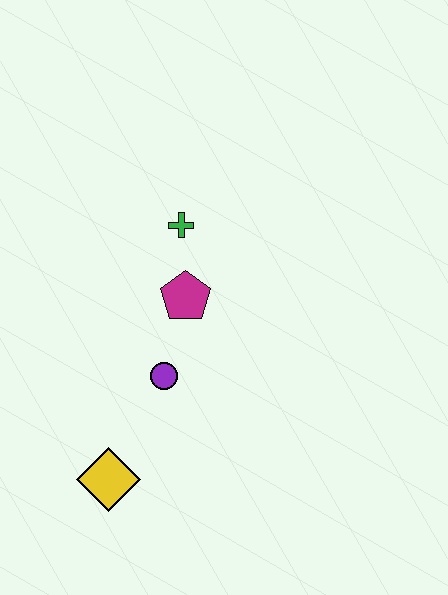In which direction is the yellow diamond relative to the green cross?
The yellow diamond is below the green cross.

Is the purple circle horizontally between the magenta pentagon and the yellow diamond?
Yes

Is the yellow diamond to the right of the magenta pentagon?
No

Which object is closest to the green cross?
The magenta pentagon is closest to the green cross.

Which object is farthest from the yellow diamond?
The green cross is farthest from the yellow diamond.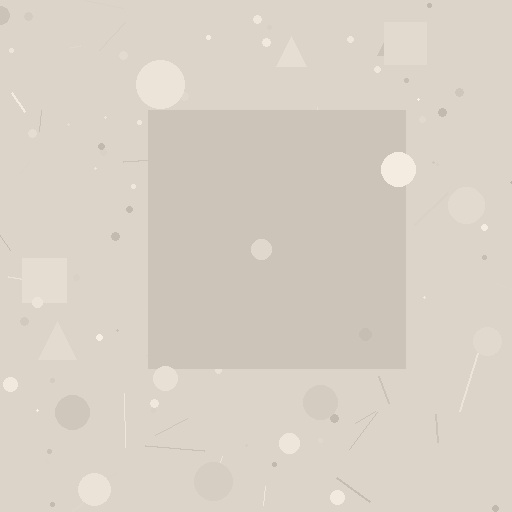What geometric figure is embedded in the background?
A square is embedded in the background.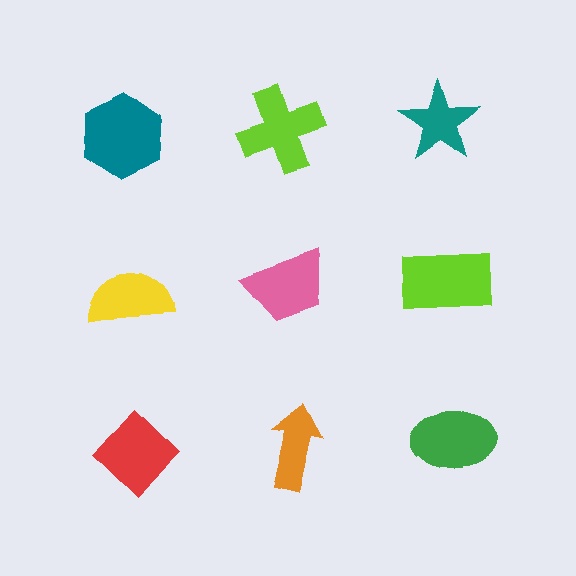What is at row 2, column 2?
A pink trapezoid.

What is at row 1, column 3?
A teal star.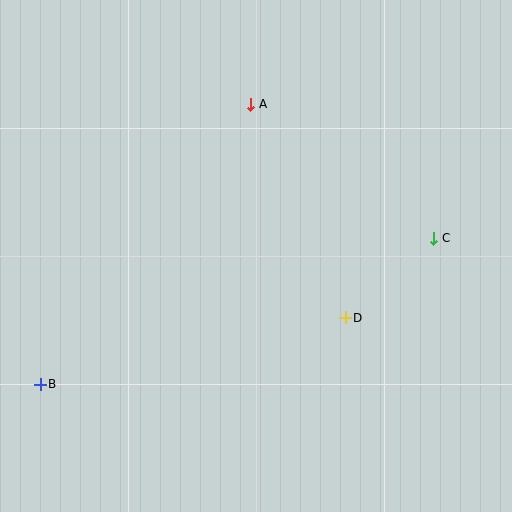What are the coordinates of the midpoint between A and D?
The midpoint between A and D is at (298, 211).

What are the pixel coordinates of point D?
Point D is at (345, 318).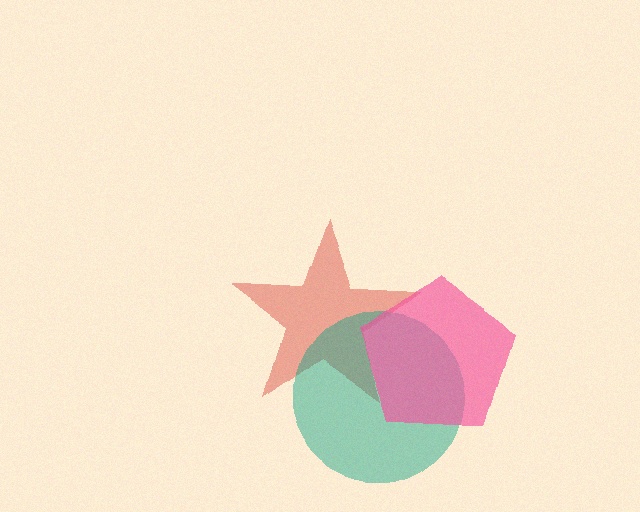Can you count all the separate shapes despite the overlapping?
Yes, there are 3 separate shapes.